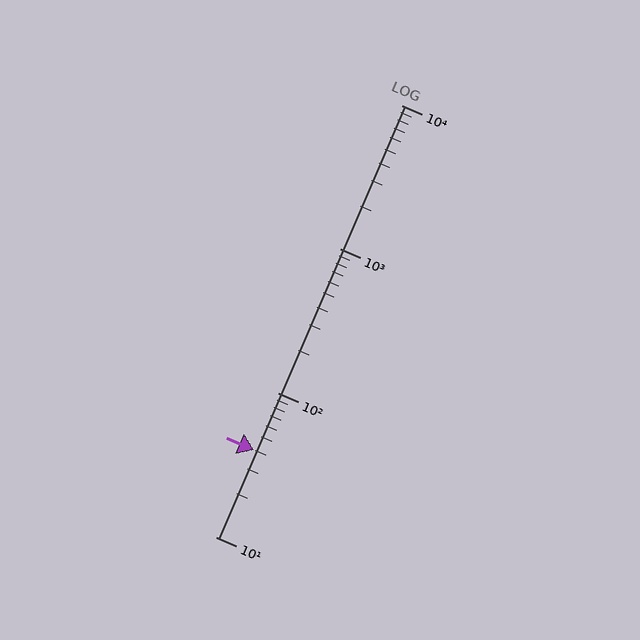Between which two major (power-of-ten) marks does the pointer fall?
The pointer is between 10 and 100.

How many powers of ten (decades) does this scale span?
The scale spans 3 decades, from 10 to 10000.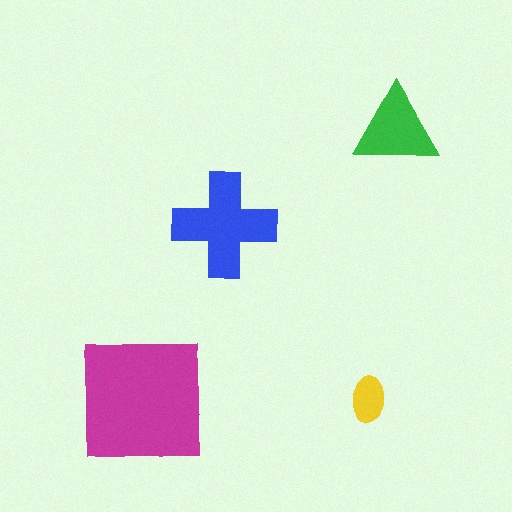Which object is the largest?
The magenta square.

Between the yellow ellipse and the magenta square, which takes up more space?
The magenta square.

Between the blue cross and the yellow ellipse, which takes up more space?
The blue cross.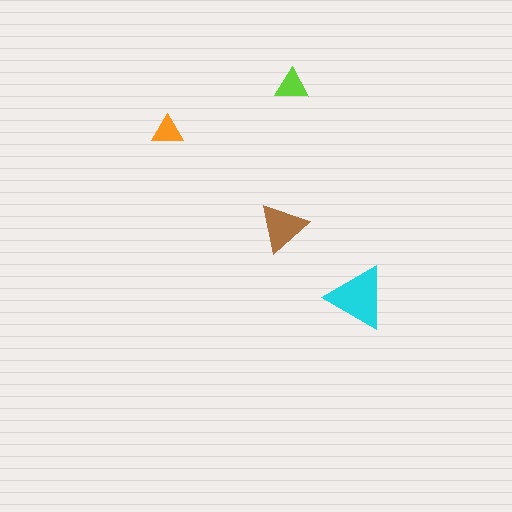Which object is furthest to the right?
The cyan triangle is rightmost.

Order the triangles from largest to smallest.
the cyan one, the brown one, the lime one, the orange one.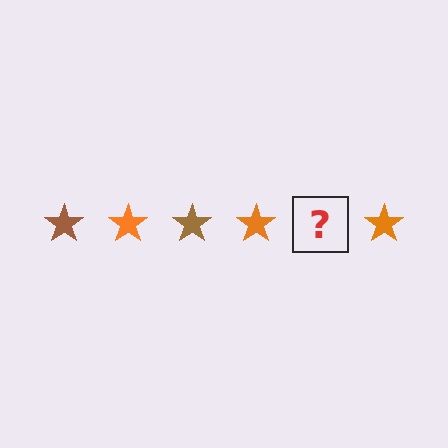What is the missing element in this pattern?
The missing element is a brown star.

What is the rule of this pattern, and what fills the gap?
The rule is that the pattern cycles through brown, orange stars. The gap should be filled with a brown star.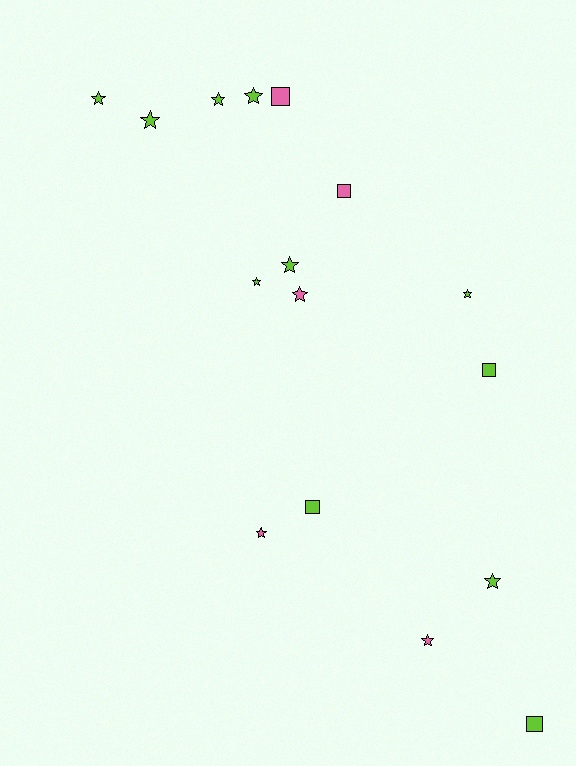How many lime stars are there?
There are 8 lime stars.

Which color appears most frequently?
Lime, with 11 objects.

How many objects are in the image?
There are 16 objects.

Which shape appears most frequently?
Star, with 11 objects.